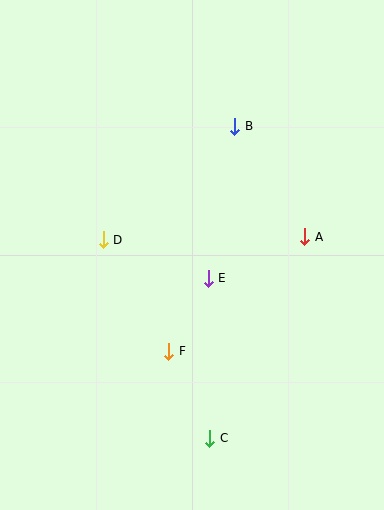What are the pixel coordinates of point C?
Point C is at (210, 438).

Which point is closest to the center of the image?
Point E at (208, 278) is closest to the center.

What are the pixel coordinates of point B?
Point B is at (235, 126).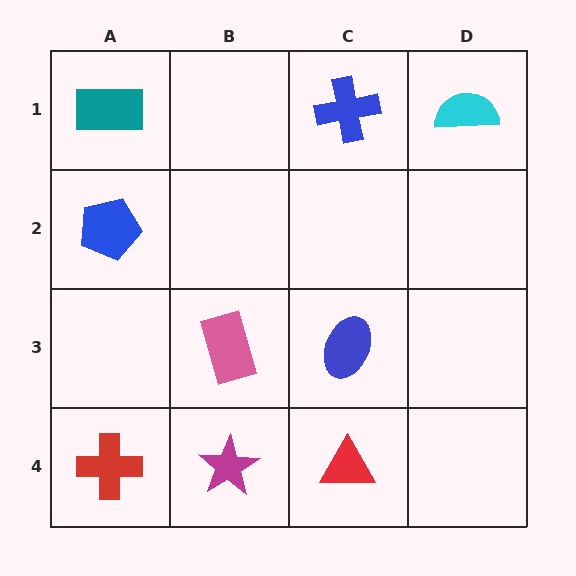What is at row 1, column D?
A cyan semicircle.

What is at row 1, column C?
A blue cross.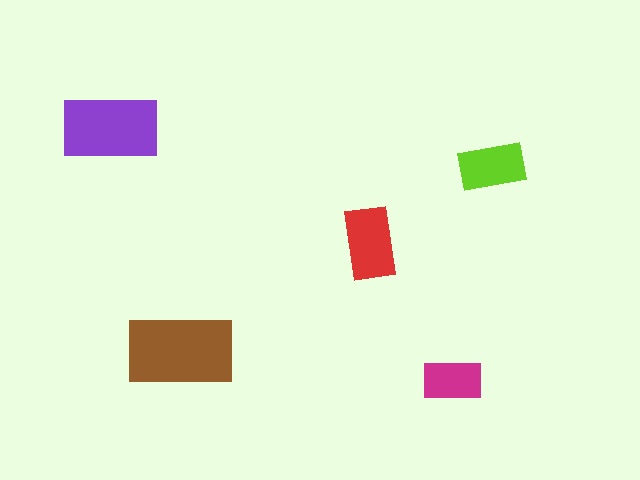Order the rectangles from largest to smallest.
the brown one, the purple one, the red one, the lime one, the magenta one.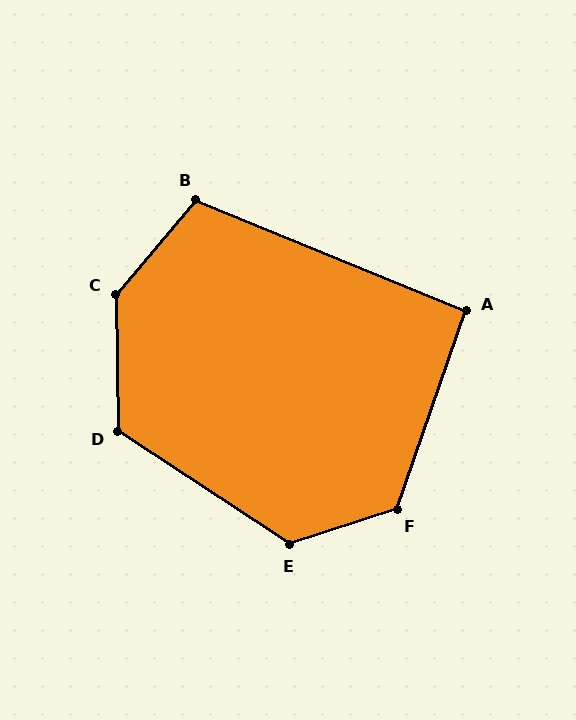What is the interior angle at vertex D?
Approximately 124 degrees (obtuse).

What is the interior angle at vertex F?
Approximately 127 degrees (obtuse).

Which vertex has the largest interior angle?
C, at approximately 139 degrees.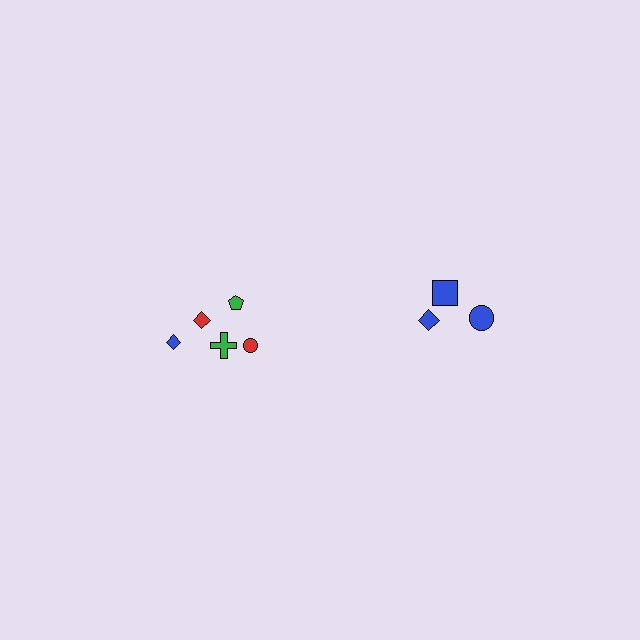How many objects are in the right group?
There are 3 objects.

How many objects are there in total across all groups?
There are 8 objects.